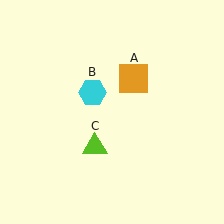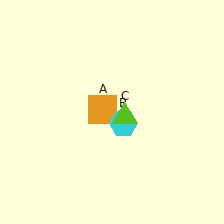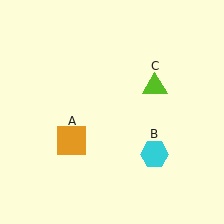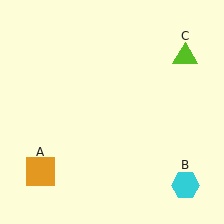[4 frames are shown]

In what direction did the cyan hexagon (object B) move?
The cyan hexagon (object B) moved down and to the right.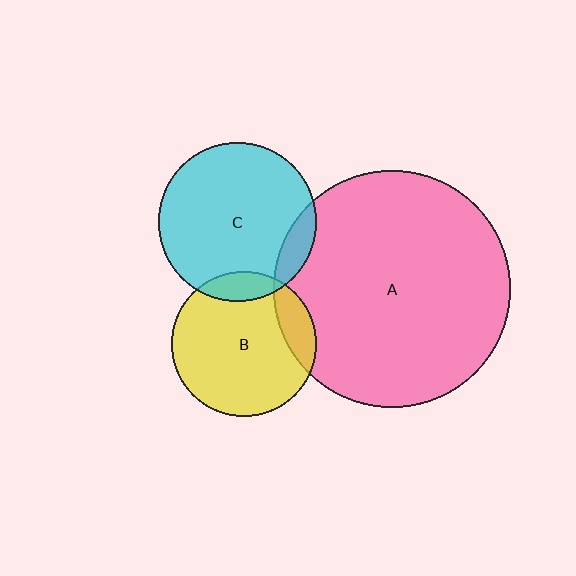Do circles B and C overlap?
Yes.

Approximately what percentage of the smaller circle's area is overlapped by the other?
Approximately 10%.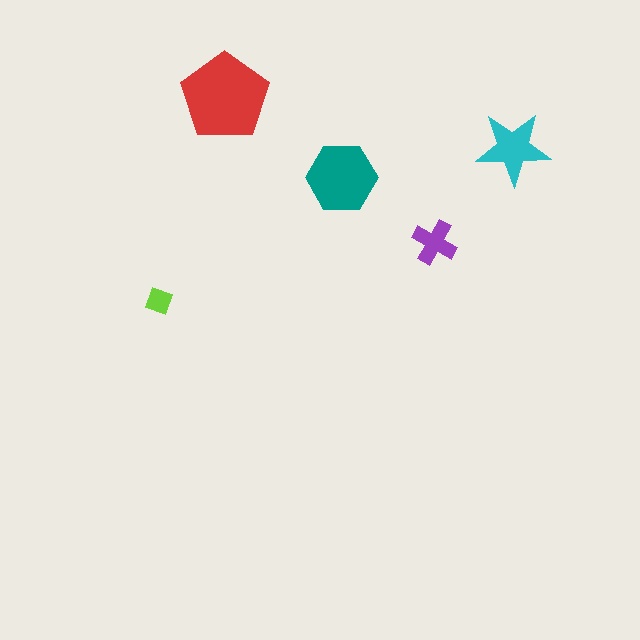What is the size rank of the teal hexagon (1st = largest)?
2nd.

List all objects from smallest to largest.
The lime diamond, the purple cross, the cyan star, the teal hexagon, the red pentagon.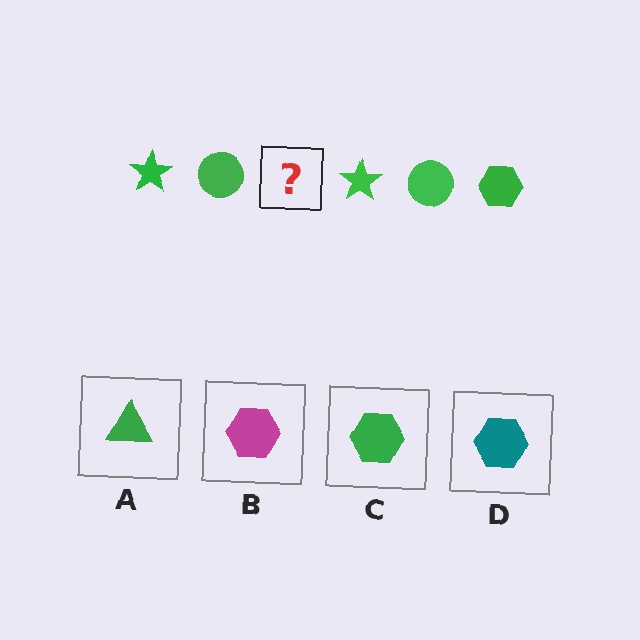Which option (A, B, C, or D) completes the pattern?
C.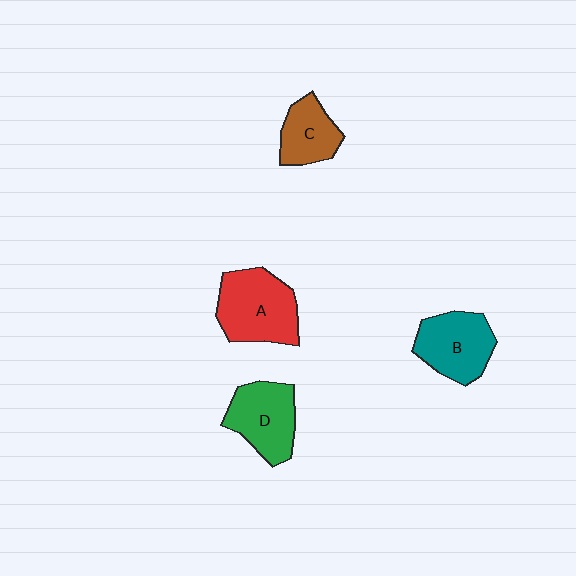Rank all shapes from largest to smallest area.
From largest to smallest: A (red), B (teal), D (green), C (brown).